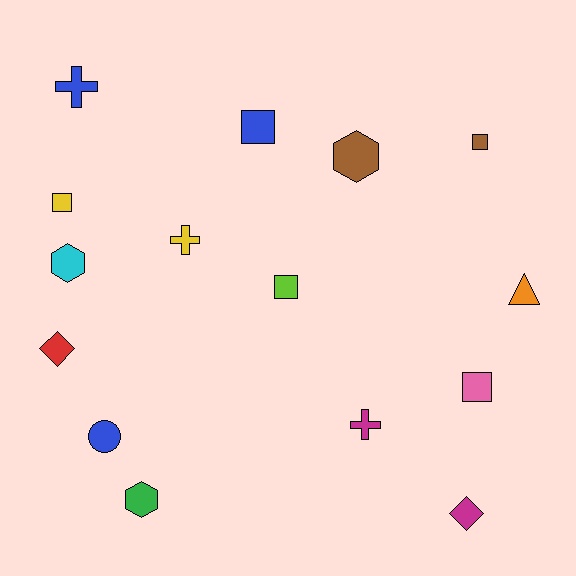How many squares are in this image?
There are 5 squares.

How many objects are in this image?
There are 15 objects.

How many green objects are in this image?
There is 1 green object.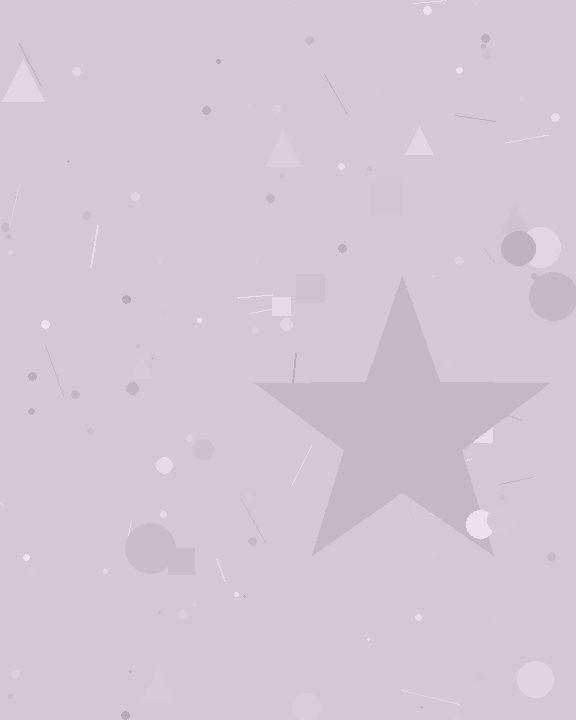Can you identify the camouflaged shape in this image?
The camouflaged shape is a star.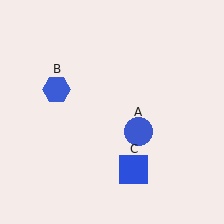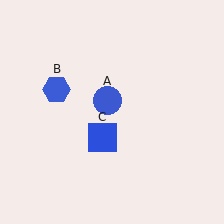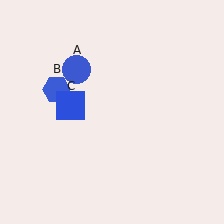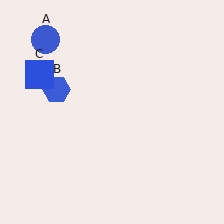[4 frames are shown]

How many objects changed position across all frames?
2 objects changed position: blue circle (object A), blue square (object C).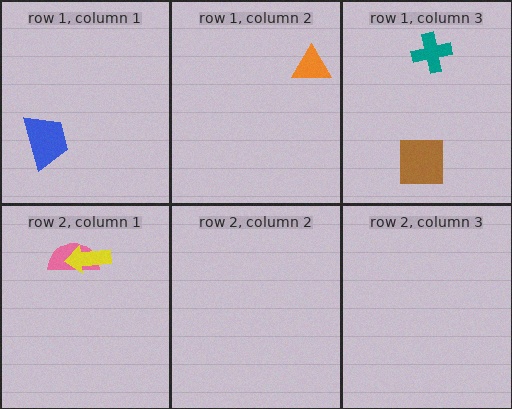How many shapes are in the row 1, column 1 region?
1.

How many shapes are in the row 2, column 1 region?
2.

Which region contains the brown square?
The row 1, column 3 region.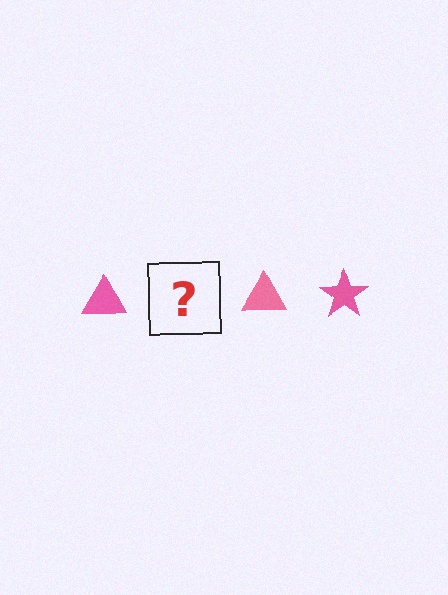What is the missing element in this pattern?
The missing element is a pink star.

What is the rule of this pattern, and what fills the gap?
The rule is that the pattern cycles through triangle, star shapes in pink. The gap should be filled with a pink star.